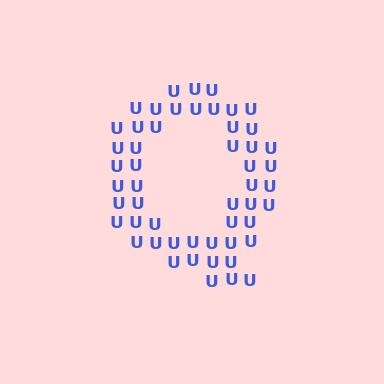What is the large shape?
The large shape is the letter Q.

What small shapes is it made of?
It is made of small letter U's.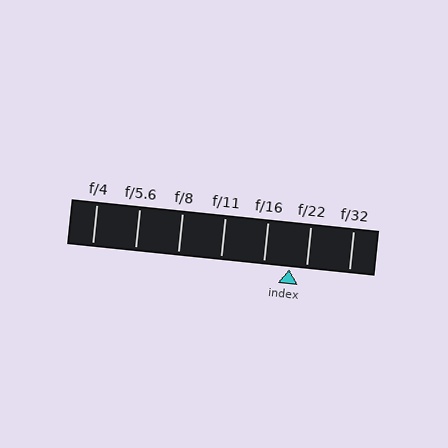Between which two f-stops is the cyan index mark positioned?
The index mark is between f/16 and f/22.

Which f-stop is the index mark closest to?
The index mark is closest to f/22.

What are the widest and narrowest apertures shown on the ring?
The widest aperture shown is f/4 and the narrowest is f/32.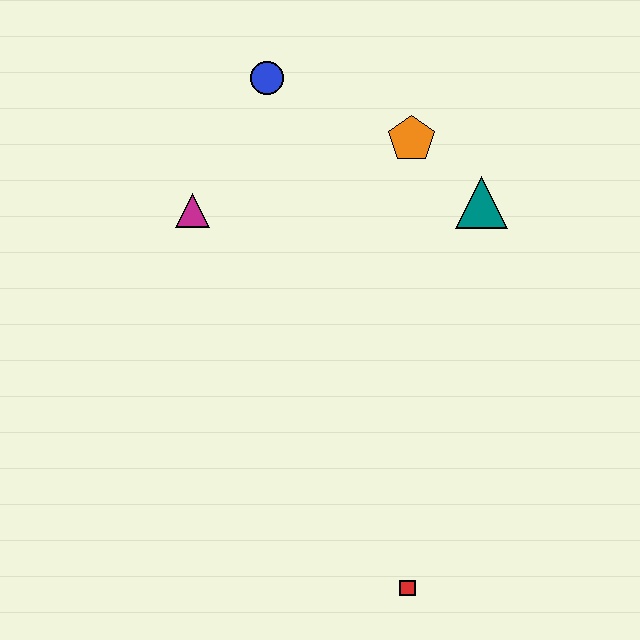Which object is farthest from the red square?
The blue circle is farthest from the red square.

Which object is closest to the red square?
The teal triangle is closest to the red square.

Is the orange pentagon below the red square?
No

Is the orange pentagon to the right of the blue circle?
Yes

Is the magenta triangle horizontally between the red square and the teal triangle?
No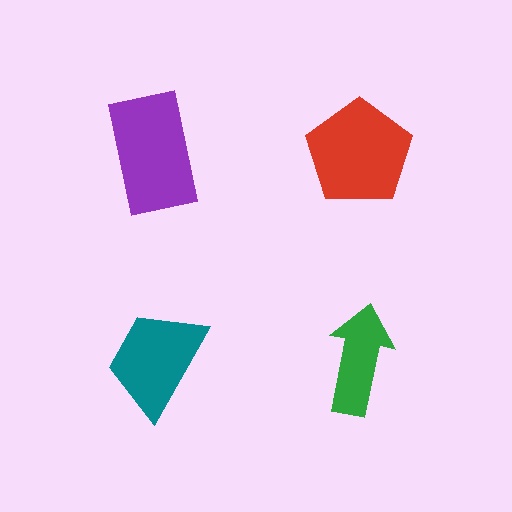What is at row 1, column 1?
A purple rectangle.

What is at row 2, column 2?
A green arrow.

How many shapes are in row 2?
2 shapes.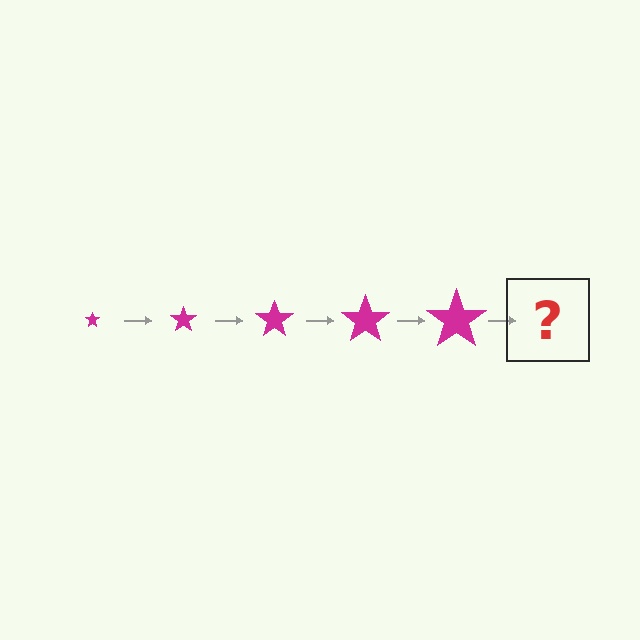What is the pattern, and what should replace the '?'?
The pattern is that the star gets progressively larger each step. The '?' should be a magenta star, larger than the previous one.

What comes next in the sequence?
The next element should be a magenta star, larger than the previous one.